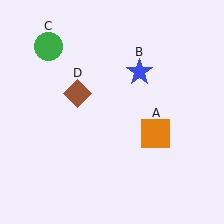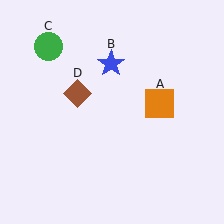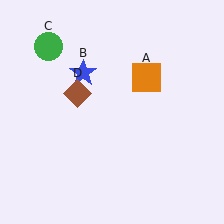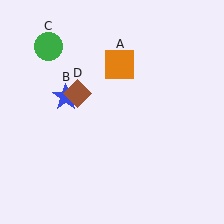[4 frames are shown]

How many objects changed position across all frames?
2 objects changed position: orange square (object A), blue star (object B).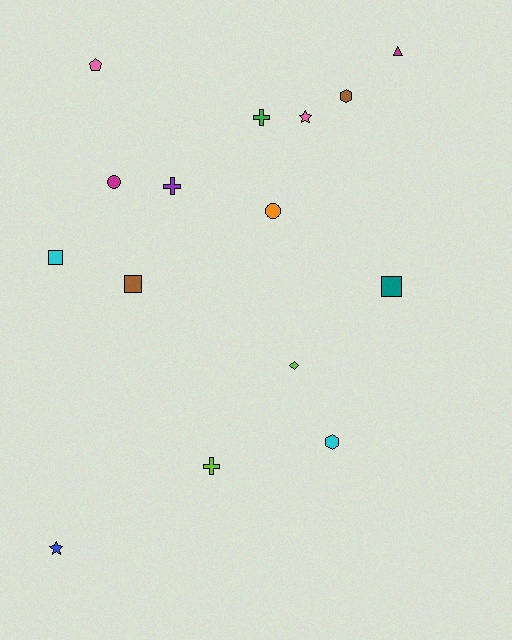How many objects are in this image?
There are 15 objects.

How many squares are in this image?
There are 3 squares.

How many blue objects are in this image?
There is 1 blue object.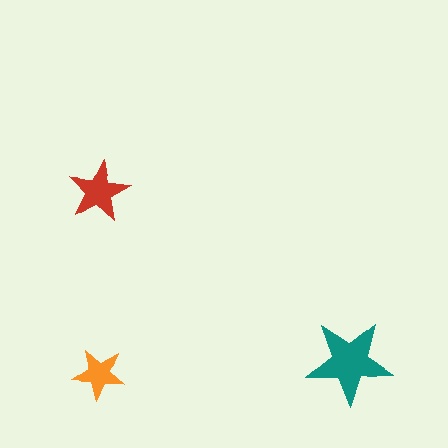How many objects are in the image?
There are 3 objects in the image.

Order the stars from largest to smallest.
the teal one, the red one, the orange one.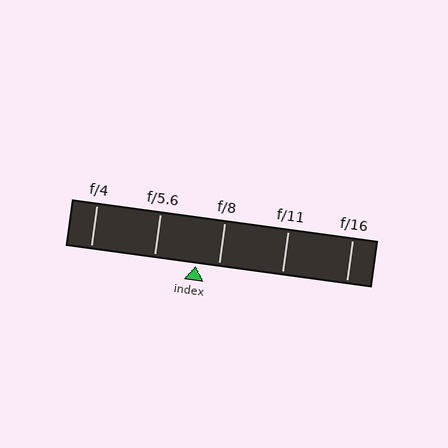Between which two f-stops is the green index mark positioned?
The index mark is between f/5.6 and f/8.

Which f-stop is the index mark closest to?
The index mark is closest to f/8.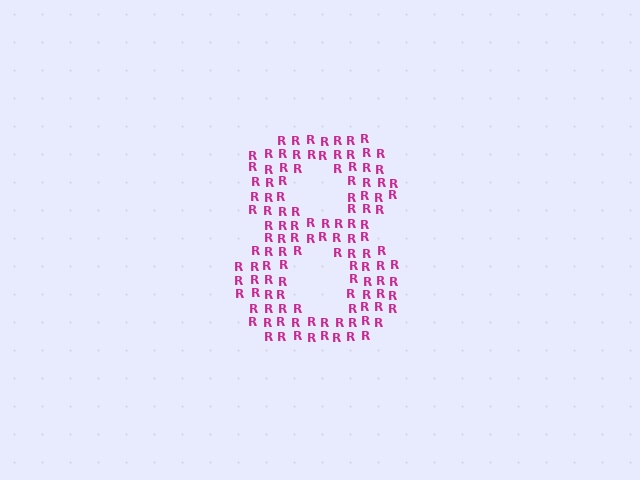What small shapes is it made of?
It is made of small letter R's.